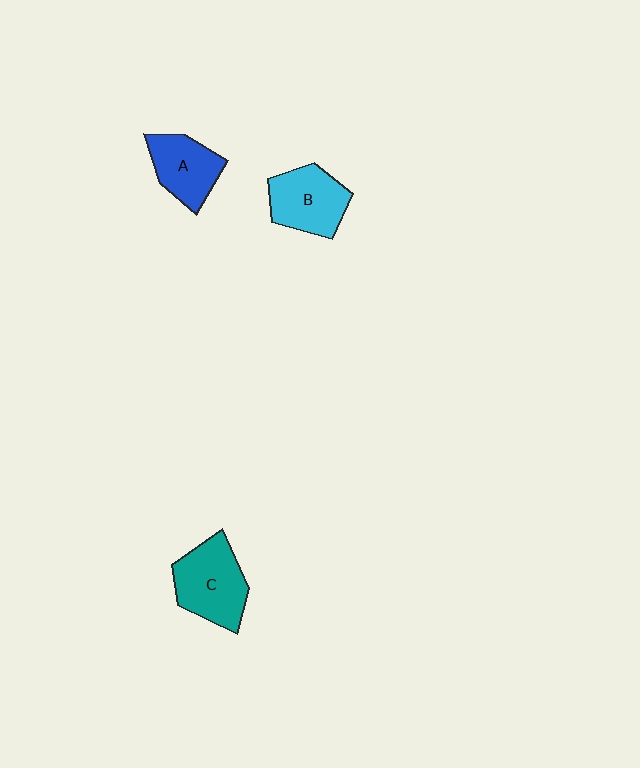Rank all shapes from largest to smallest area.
From largest to smallest: C (teal), B (cyan), A (blue).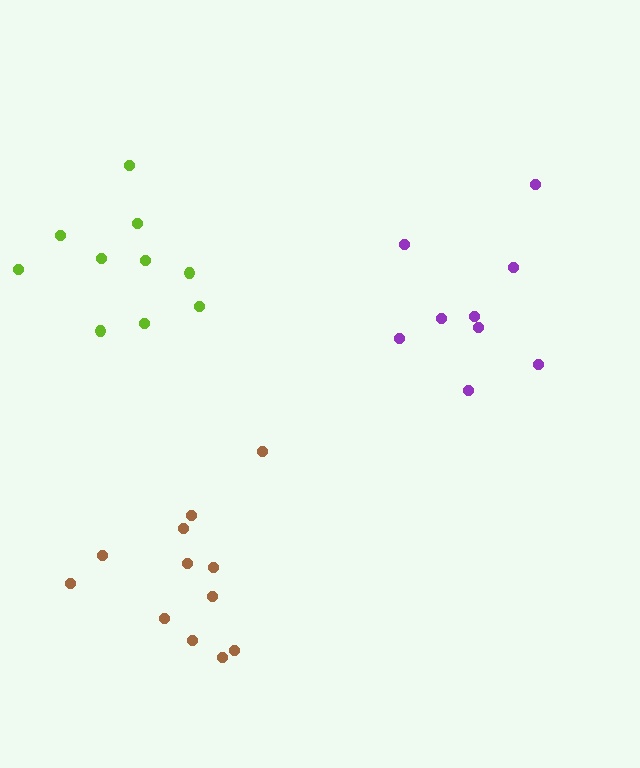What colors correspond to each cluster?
The clusters are colored: lime, brown, purple.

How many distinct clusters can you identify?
There are 3 distinct clusters.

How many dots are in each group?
Group 1: 10 dots, Group 2: 12 dots, Group 3: 9 dots (31 total).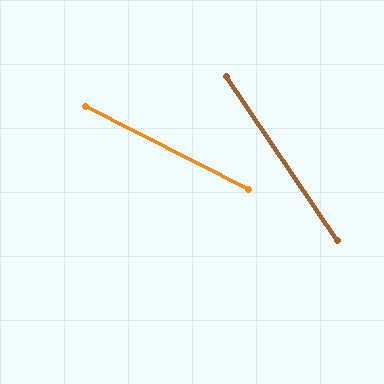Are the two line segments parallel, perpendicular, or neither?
Neither parallel nor perpendicular — they differ by about 29°.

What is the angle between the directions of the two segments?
Approximately 29 degrees.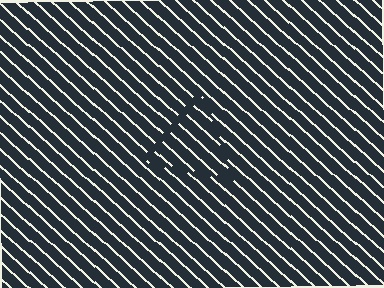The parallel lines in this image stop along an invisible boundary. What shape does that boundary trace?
An illusory triangle. The interior of the shape contains the same grating, shifted by half a period — the contour is defined by the phase discontinuity where line-ends from the inner and outer gratings abut.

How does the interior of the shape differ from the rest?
The interior of the shape contains the same grating, shifted by half a period — the contour is defined by the phase discontinuity where line-ends from the inner and outer gratings abut.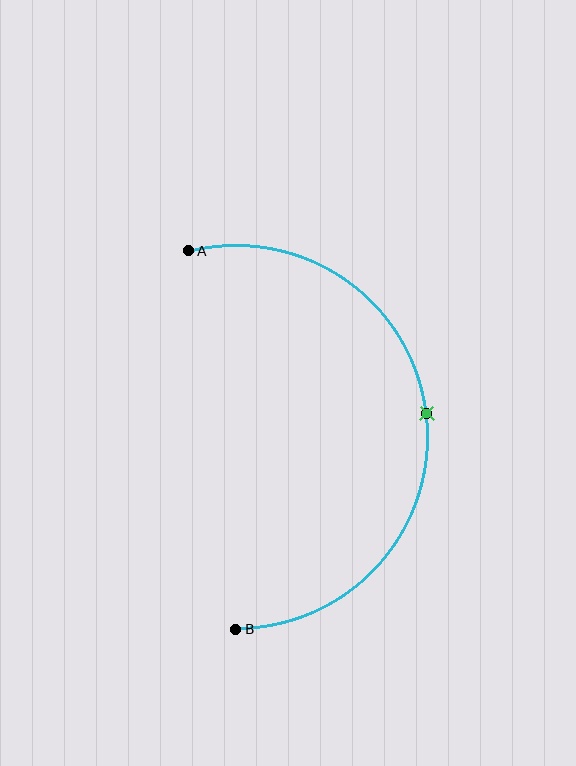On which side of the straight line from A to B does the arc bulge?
The arc bulges to the right of the straight line connecting A and B.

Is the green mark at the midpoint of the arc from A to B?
Yes. The green mark lies on the arc at equal arc-length from both A and B — it is the arc midpoint.